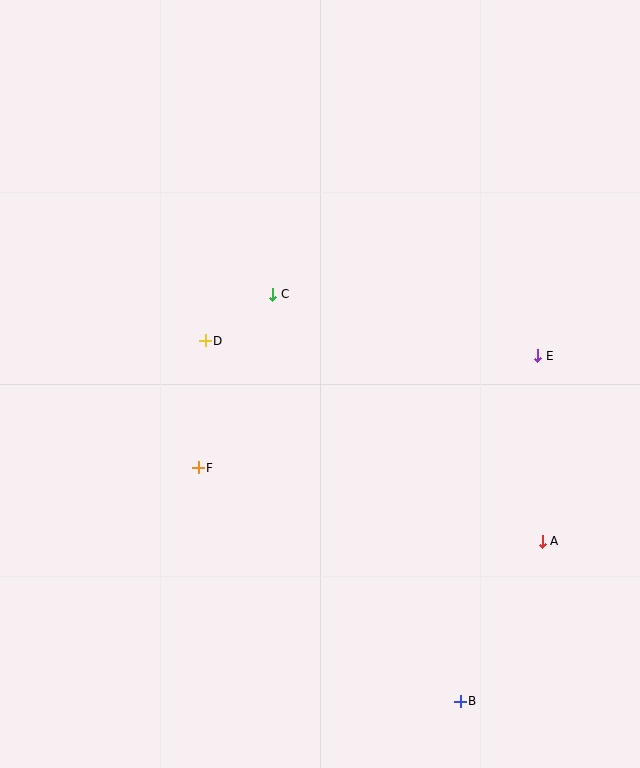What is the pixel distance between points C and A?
The distance between C and A is 366 pixels.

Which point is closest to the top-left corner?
Point D is closest to the top-left corner.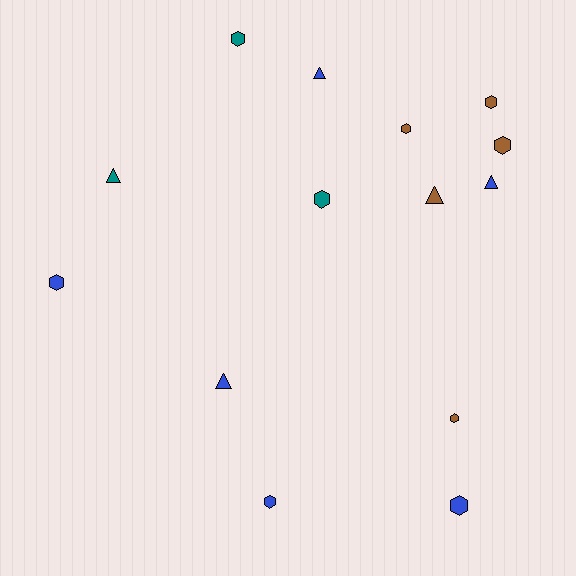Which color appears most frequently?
Blue, with 6 objects.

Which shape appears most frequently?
Hexagon, with 9 objects.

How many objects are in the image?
There are 14 objects.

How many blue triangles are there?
There are 3 blue triangles.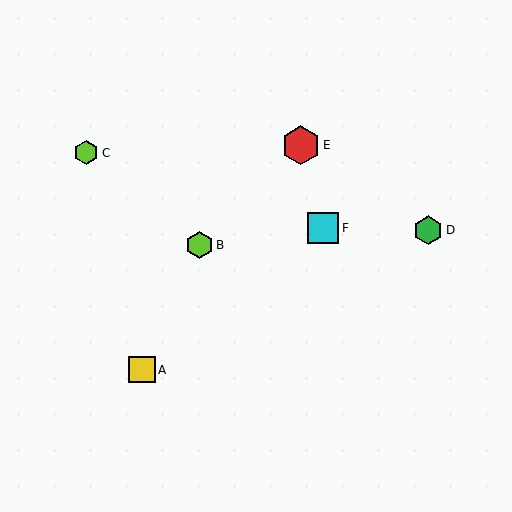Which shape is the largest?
The red hexagon (labeled E) is the largest.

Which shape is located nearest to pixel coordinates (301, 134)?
The red hexagon (labeled E) at (301, 145) is nearest to that location.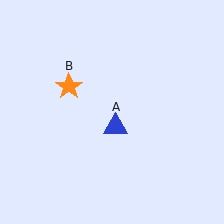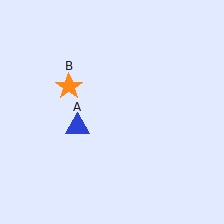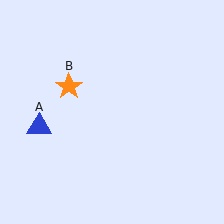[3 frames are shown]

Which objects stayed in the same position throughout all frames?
Orange star (object B) remained stationary.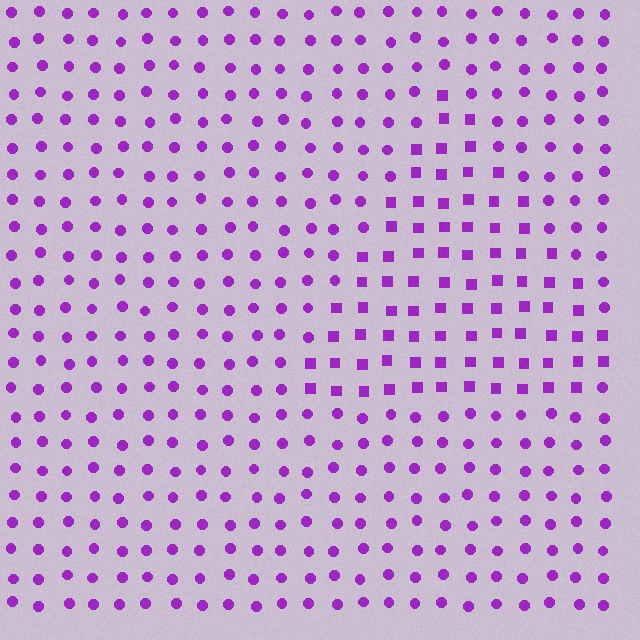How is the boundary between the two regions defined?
The boundary is defined by a change in element shape: squares inside vs. circles outside. All elements share the same color and spacing.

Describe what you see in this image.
The image is filled with small purple elements arranged in a uniform grid. A triangle-shaped region contains squares, while the surrounding area contains circles. The boundary is defined purely by the change in element shape.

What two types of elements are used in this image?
The image uses squares inside the triangle region and circles outside it.